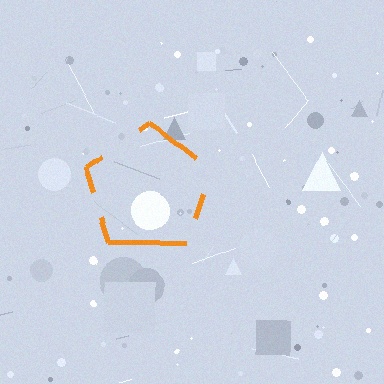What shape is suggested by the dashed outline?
The dashed outline suggests a pentagon.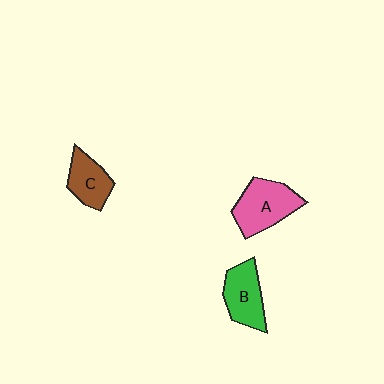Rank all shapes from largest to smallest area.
From largest to smallest: A (pink), B (green), C (brown).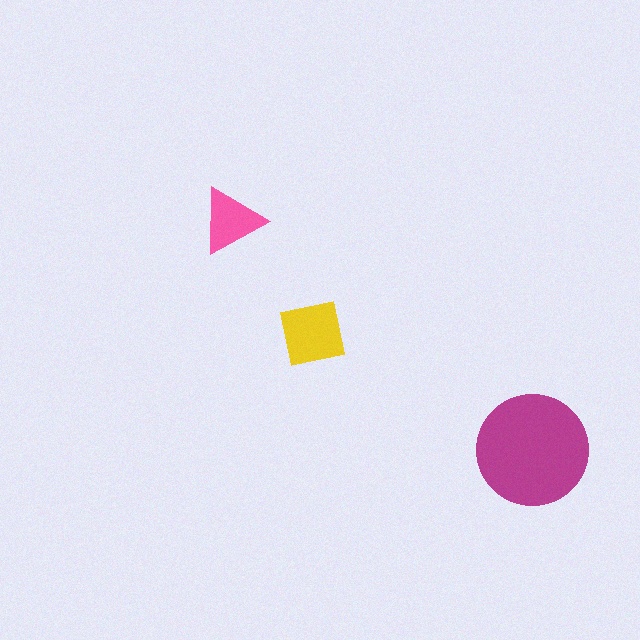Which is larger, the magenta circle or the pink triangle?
The magenta circle.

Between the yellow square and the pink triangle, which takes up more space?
The yellow square.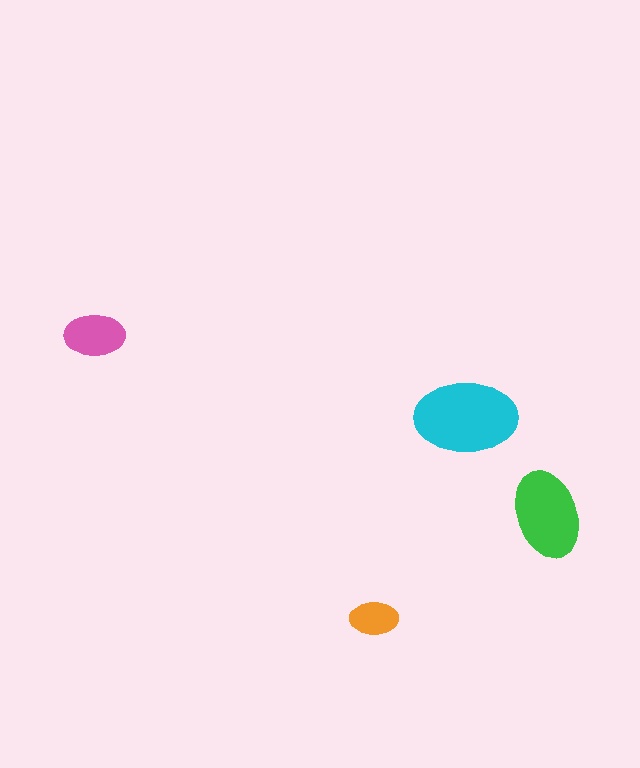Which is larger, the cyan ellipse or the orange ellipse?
The cyan one.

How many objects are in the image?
There are 4 objects in the image.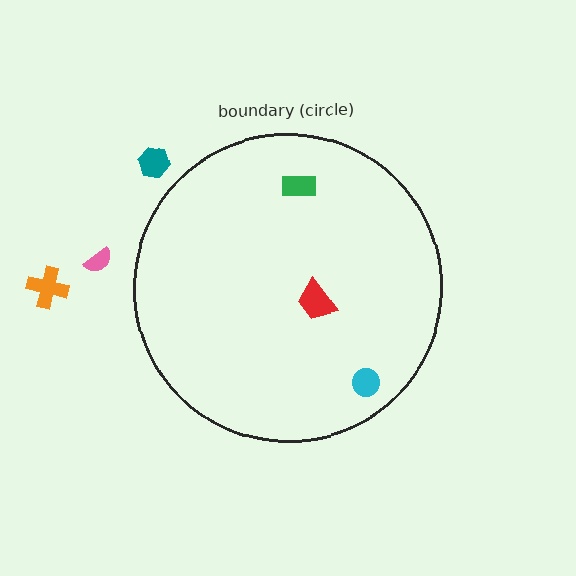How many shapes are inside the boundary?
3 inside, 3 outside.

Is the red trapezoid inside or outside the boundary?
Inside.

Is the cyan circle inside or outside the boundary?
Inside.